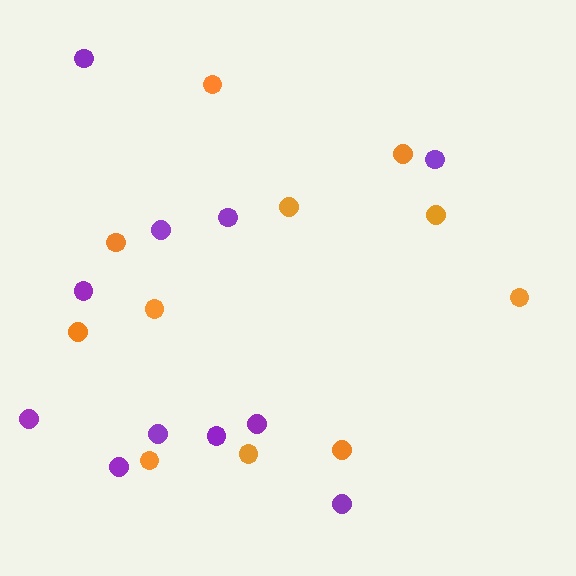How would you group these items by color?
There are 2 groups: one group of orange circles (11) and one group of purple circles (11).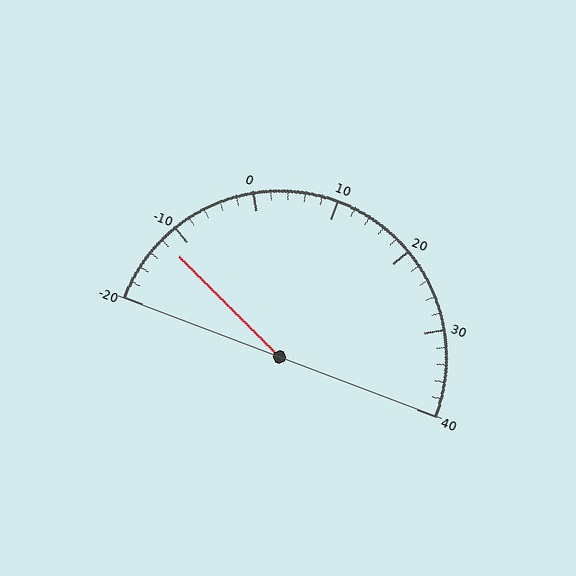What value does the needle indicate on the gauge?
The needle indicates approximately -12.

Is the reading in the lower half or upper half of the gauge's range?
The reading is in the lower half of the range (-20 to 40).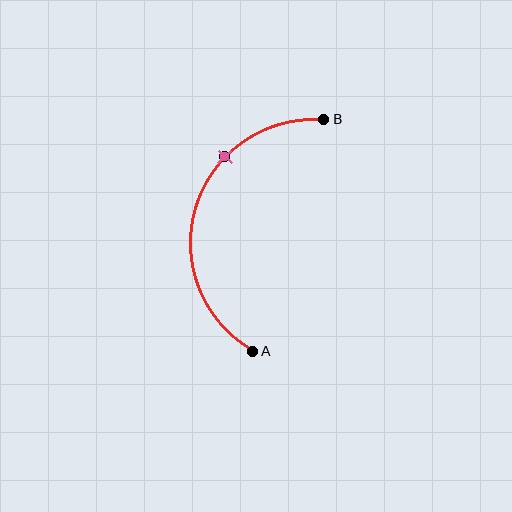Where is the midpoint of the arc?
The arc midpoint is the point on the curve farthest from the straight line joining A and B. It sits to the left of that line.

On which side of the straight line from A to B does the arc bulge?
The arc bulges to the left of the straight line connecting A and B.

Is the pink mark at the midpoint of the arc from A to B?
No. The pink mark lies on the arc but is closer to endpoint B. The arc midpoint would be at the point on the curve equidistant along the arc from both A and B.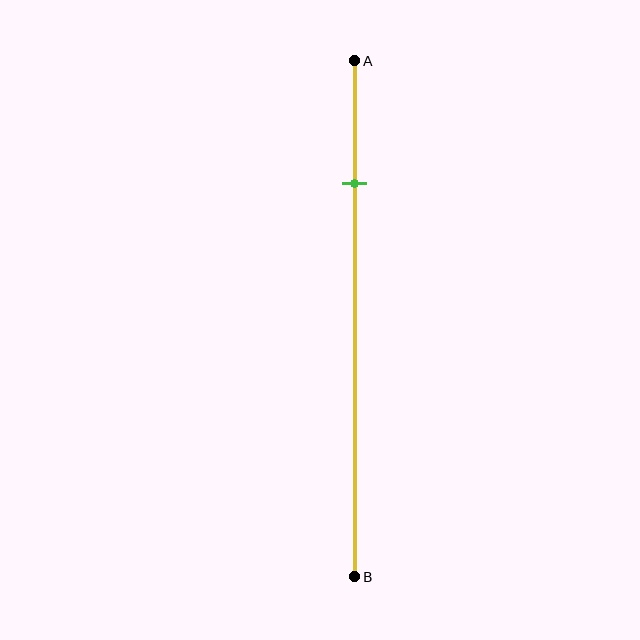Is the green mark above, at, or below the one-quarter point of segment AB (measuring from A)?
The green mark is approximately at the one-quarter point of segment AB.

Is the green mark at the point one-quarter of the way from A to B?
Yes, the mark is approximately at the one-quarter point.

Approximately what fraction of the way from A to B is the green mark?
The green mark is approximately 25% of the way from A to B.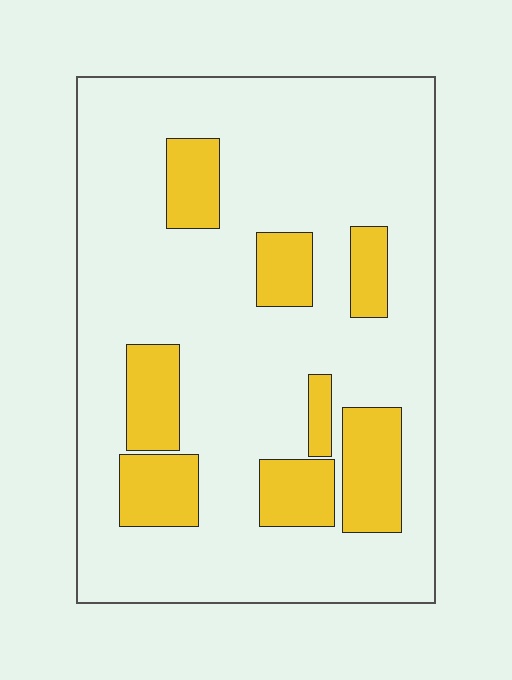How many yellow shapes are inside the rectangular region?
8.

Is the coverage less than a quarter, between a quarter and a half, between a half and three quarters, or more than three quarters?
Less than a quarter.